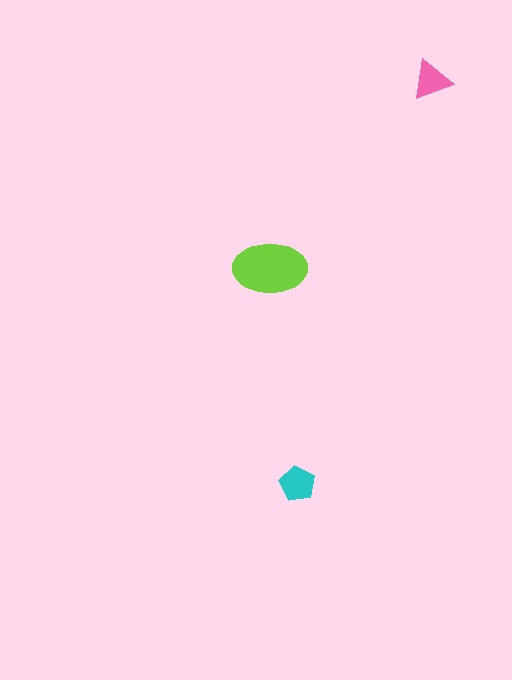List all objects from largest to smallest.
The lime ellipse, the cyan pentagon, the pink triangle.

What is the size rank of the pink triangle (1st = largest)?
3rd.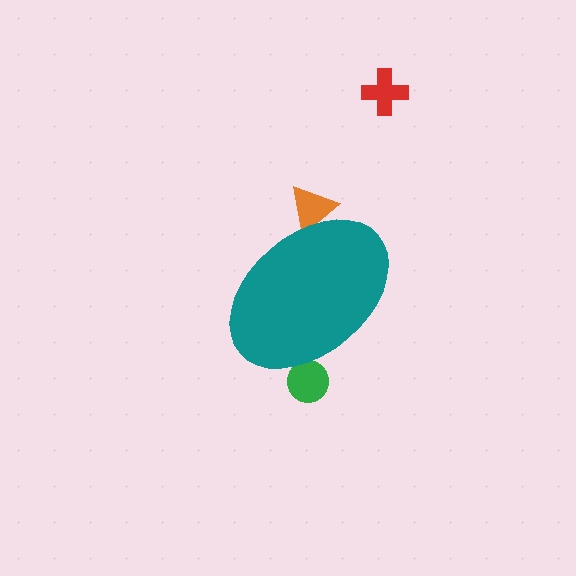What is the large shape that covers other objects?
A teal ellipse.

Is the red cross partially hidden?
No, the red cross is fully visible.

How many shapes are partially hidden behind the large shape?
2 shapes are partially hidden.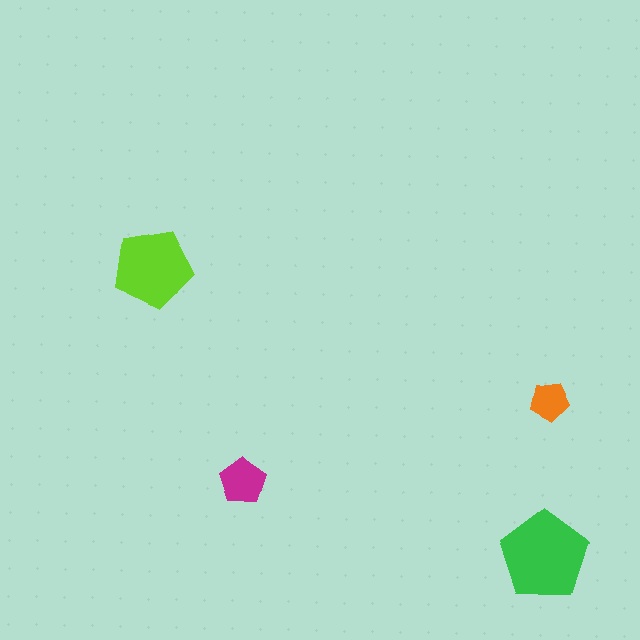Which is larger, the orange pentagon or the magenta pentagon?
The magenta one.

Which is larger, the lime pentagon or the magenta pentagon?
The lime one.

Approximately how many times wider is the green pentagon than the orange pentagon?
About 2.5 times wider.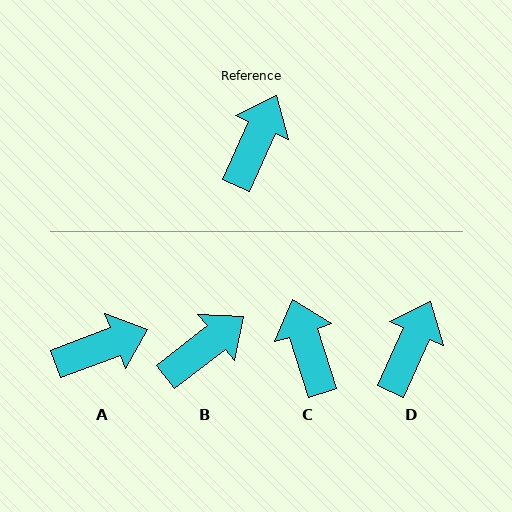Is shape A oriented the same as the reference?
No, it is off by about 45 degrees.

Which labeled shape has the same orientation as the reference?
D.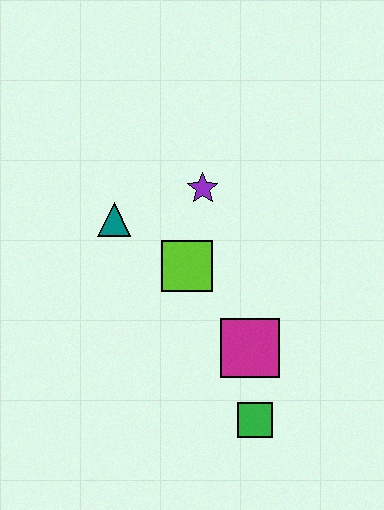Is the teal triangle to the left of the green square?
Yes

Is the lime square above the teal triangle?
No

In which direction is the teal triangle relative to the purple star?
The teal triangle is to the left of the purple star.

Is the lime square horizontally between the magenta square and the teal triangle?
Yes